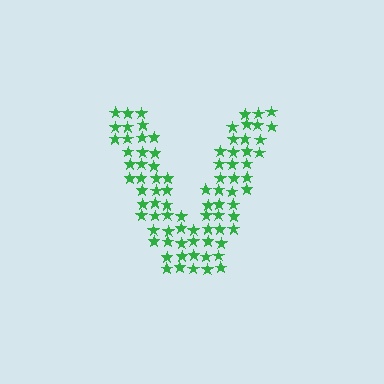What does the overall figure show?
The overall figure shows the letter V.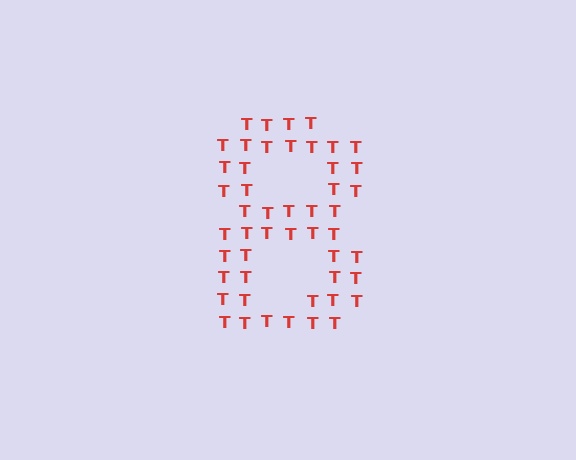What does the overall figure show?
The overall figure shows the digit 8.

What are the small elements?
The small elements are letter T's.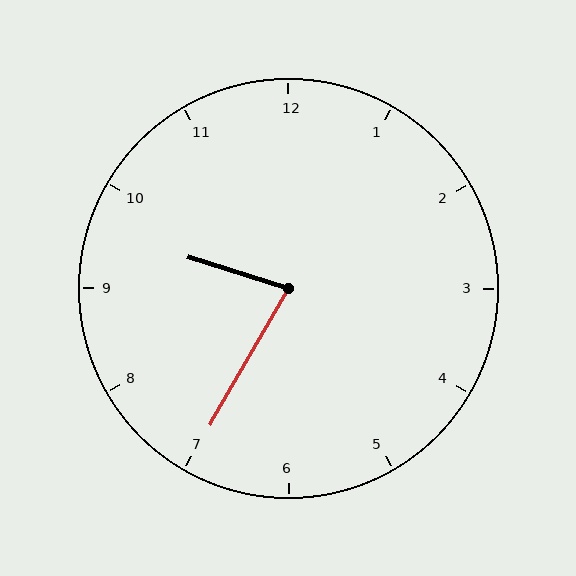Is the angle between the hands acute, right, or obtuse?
It is acute.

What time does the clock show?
9:35.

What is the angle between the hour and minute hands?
Approximately 78 degrees.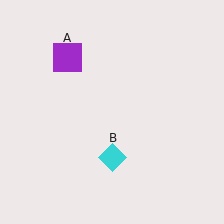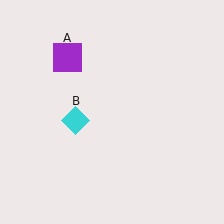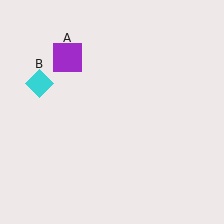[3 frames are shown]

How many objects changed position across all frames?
1 object changed position: cyan diamond (object B).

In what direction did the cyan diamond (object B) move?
The cyan diamond (object B) moved up and to the left.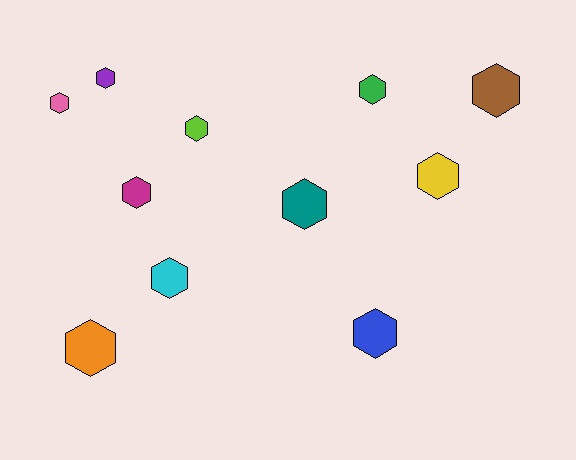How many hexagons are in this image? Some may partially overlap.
There are 11 hexagons.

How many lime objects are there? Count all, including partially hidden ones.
There is 1 lime object.